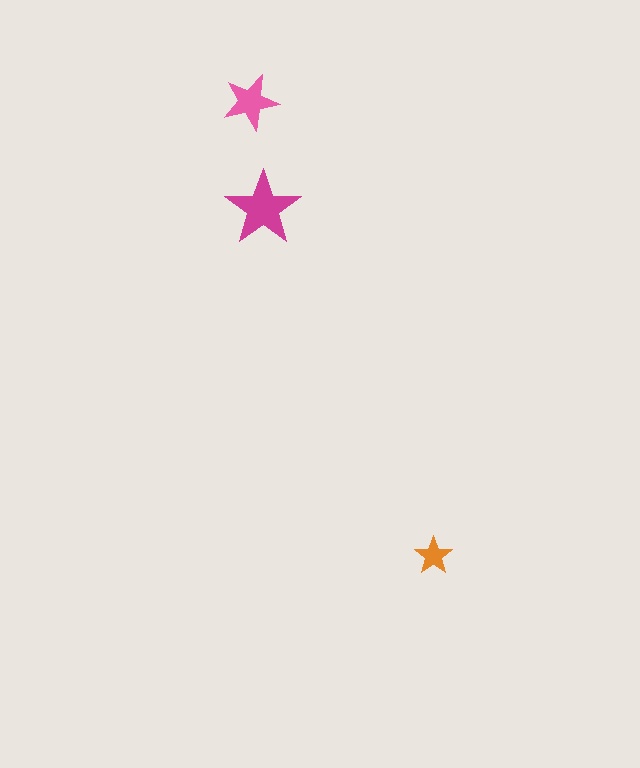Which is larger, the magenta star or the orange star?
The magenta one.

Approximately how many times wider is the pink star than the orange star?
About 1.5 times wider.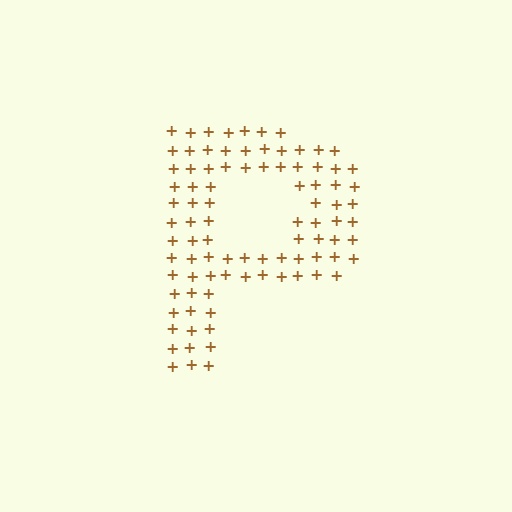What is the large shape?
The large shape is the letter P.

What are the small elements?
The small elements are plus signs.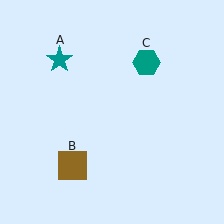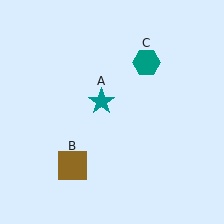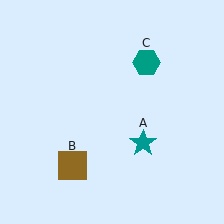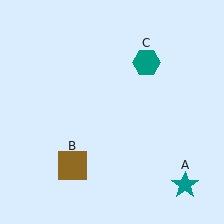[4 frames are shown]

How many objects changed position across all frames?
1 object changed position: teal star (object A).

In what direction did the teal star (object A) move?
The teal star (object A) moved down and to the right.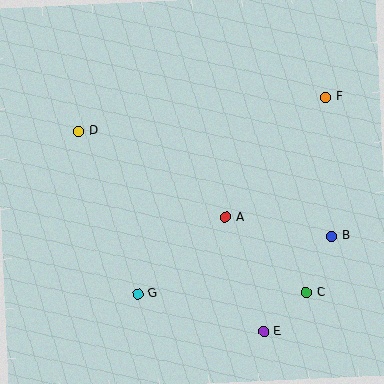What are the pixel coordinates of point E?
Point E is at (264, 332).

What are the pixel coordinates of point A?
Point A is at (226, 217).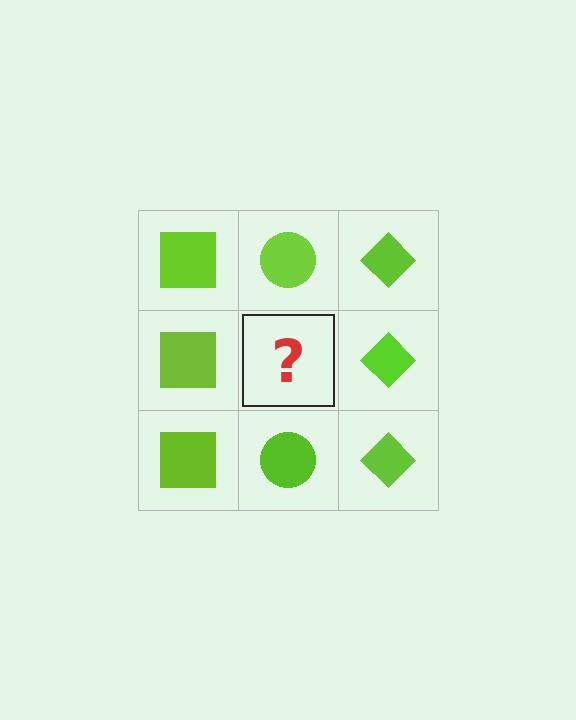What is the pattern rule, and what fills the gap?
The rule is that each column has a consistent shape. The gap should be filled with a lime circle.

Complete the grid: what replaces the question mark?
The question mark should be replaced with a lime circle.